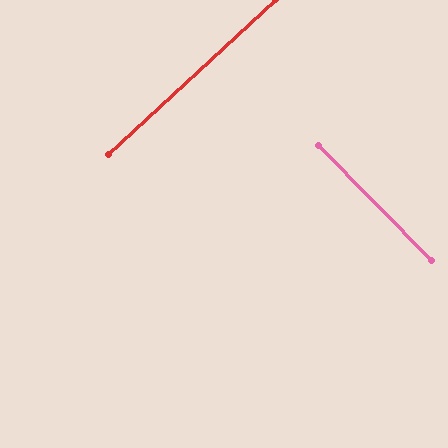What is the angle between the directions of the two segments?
Approximately 88 degrees.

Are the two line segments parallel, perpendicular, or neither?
Perpendicular — they meet at approximately 88°.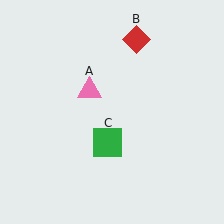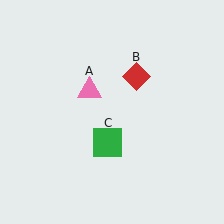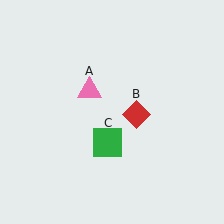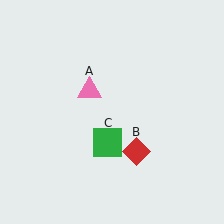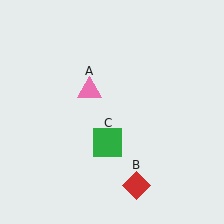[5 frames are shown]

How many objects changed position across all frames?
1 object changed position: red diamond (object B).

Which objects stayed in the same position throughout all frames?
Pink triangle (object A) and green square (object C) remained stationary.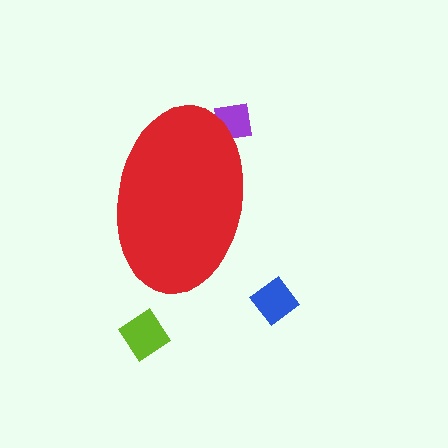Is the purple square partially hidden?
Yes, the purple square is partially hidden behind the red ellipse.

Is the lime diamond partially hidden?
No, the lime diamond is fully visible.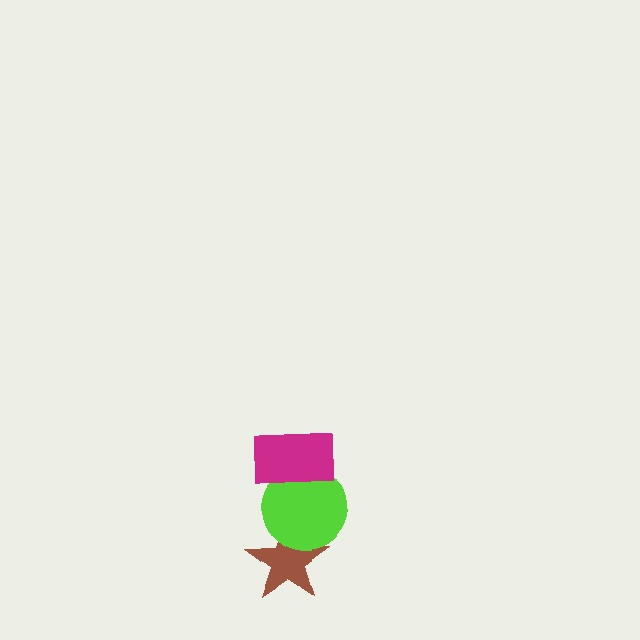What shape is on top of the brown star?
The lime circle is on top of the brown star.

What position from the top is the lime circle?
The lime circle is 2nd from the top.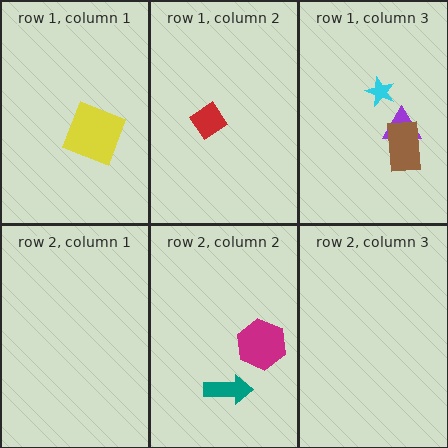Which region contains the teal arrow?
The row 2, column 2 region.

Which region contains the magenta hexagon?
The row 2, column 2 region.